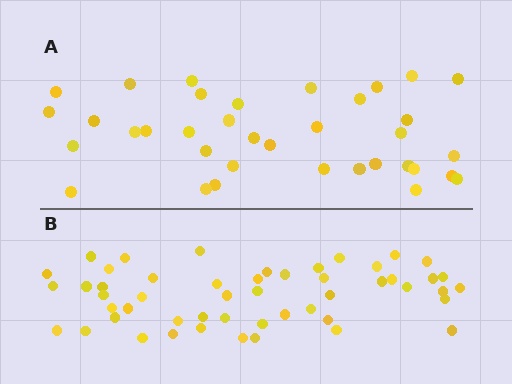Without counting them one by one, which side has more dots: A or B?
Region B (the bottom region) has more dots.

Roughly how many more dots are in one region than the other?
Region B has approximately 15 more dots than region A.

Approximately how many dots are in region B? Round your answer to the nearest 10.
About 50 dots. (The exact count is 51, which rounds to 50.)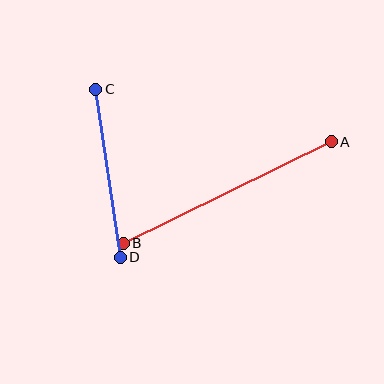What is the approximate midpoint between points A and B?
The midpoint is at approximately (227, 193) pixels.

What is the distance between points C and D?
The distance is approximately 170 pixels.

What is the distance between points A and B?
The distance is approximately 232 pixels.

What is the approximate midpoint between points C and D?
The midpoint is at approximately (108, 173) pixels.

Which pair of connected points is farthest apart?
Points A and B are farthest apart.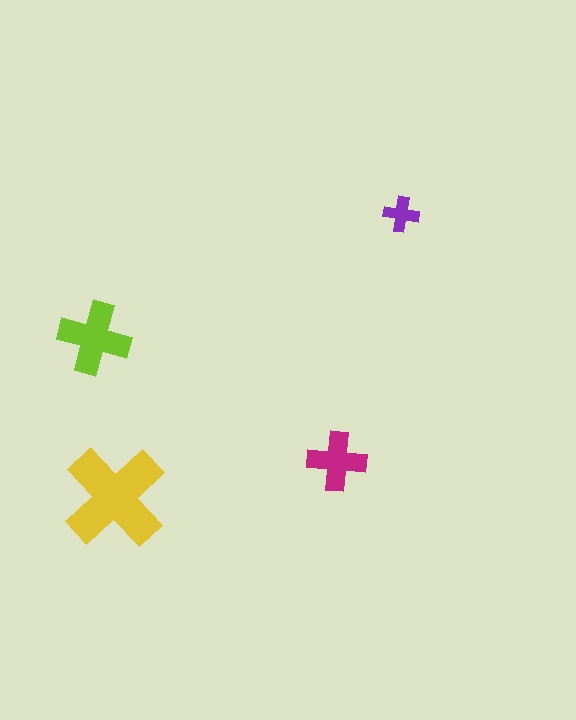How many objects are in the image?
There are 4 objects in the image.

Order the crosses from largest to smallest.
the yellow one, the lime one, the magenta one, the purple one.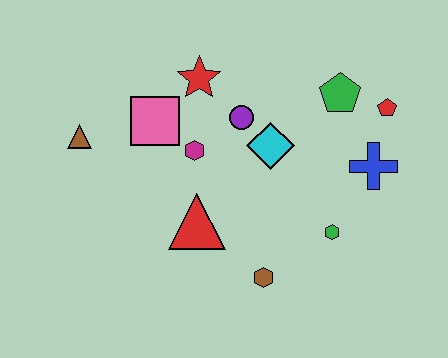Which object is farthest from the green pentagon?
The brown triangle is farthest from the green pentagon.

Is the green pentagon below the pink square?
No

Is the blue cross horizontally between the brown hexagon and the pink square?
No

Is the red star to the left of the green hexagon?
Yes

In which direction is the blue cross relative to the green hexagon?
The blue cross is above the green hexagon.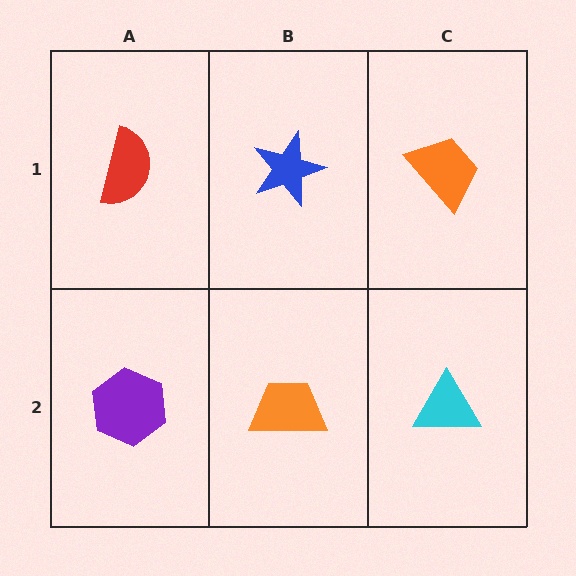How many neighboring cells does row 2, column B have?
3.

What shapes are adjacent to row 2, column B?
A blue star (row 1, column B), a purple hexagon (row 2, column A), a cyan triangle (row 2, column C).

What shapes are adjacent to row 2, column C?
An orange trapezoid (row 1, column C), an orange trapezoid (row 2, column B).